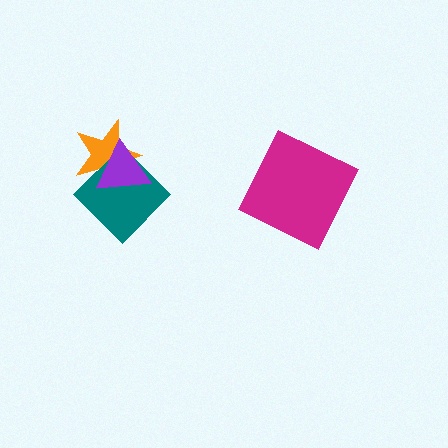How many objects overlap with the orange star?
2 objects overlap with the orange star.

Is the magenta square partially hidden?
No, no other shape covers it.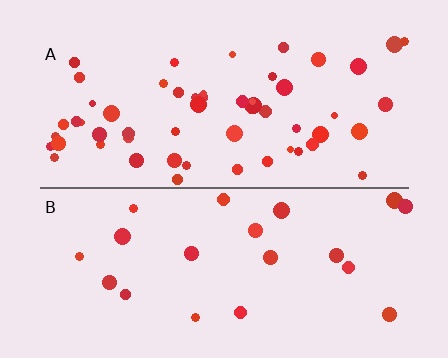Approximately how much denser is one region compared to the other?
Approximately 2.7× — region A over region B.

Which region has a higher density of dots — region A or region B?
A (the top).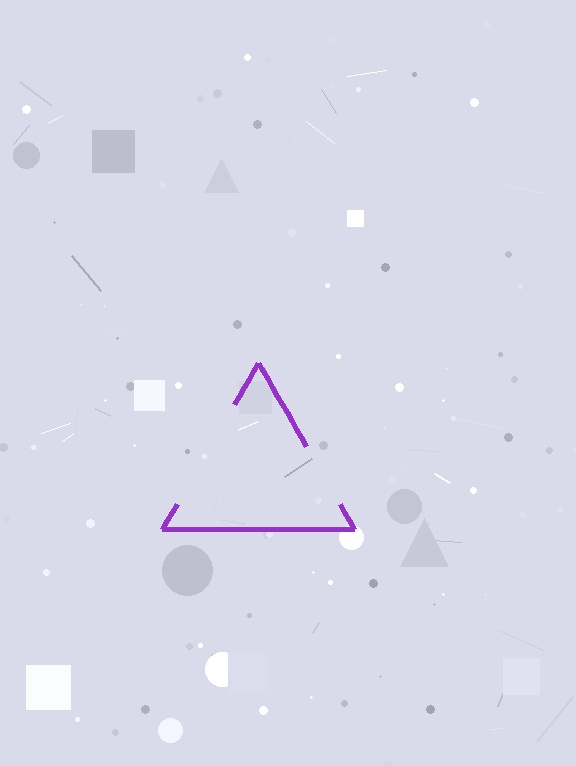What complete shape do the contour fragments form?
The contour fragments form a triangle.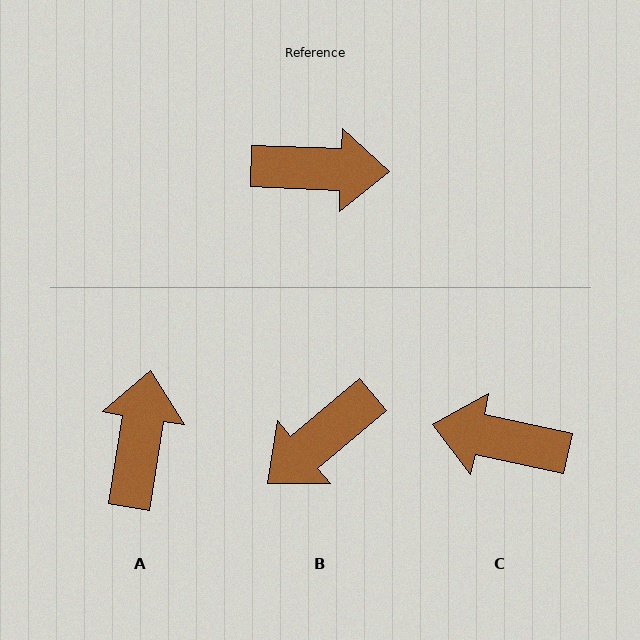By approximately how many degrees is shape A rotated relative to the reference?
Approximately 83 degrees counter-clockwise.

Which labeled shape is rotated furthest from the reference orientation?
C, about 170 degrees away.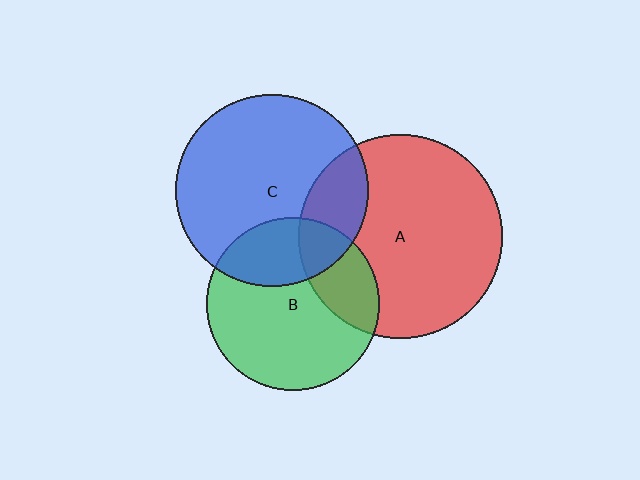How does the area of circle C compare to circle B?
Approximately 1.2 times.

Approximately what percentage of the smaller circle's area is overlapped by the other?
Approximately 20%.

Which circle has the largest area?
Circle A (red).